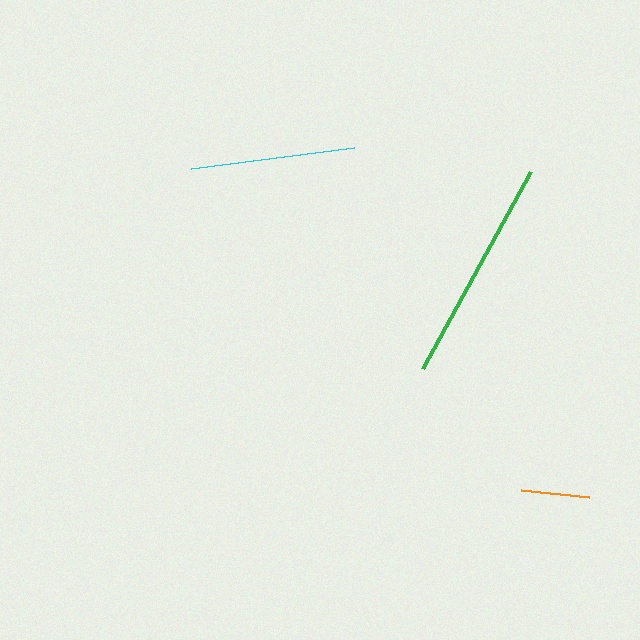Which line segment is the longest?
The green line is the longest at approximately 224 pixels.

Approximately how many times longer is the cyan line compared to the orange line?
The cyan line is approximately 2.4 times the length of the orange line.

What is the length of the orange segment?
The orange segment is approximately 68 pixels long.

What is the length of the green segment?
The green segment is approximately 224 pixels long.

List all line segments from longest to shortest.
From longest to shortest: green, cyan, orange.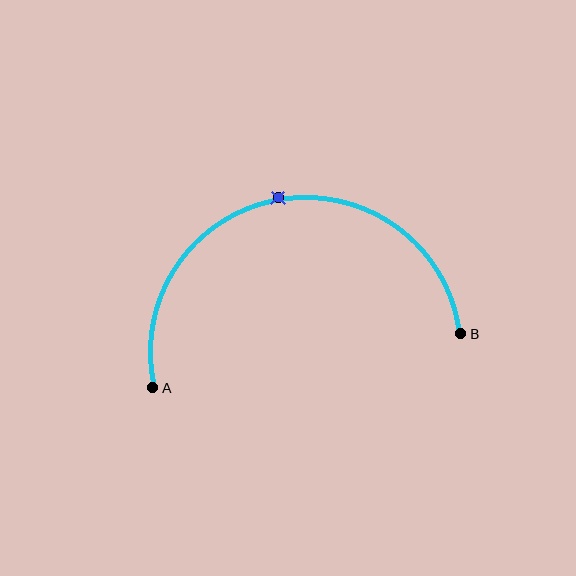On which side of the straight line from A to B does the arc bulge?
The arc bulges above the straight line connecting A and B.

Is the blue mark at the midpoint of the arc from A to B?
Yes. The blue mark lies on the arc at equal arc-length from both A and B — it is the arc midpoint.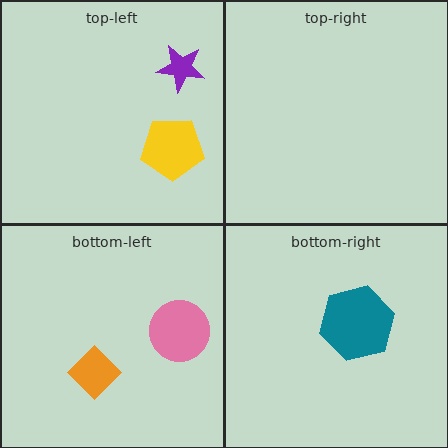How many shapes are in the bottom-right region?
1.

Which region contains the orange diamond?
The bottom-left region.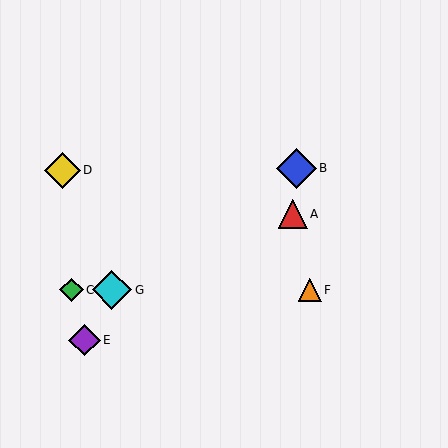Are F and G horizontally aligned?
Yes, both are at y≈290.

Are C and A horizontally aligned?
No, C is at y≈290 and A is at y≈214.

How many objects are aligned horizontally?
3 objects (C, F, G) are aligned horizontally.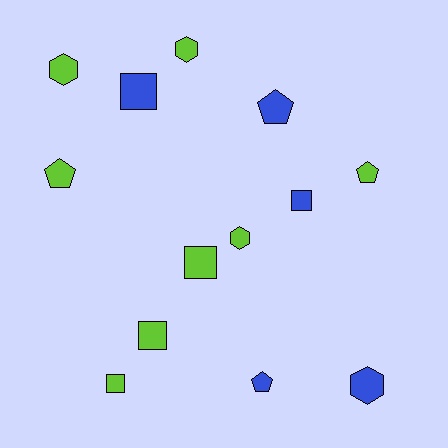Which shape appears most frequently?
Square, with 5 objects.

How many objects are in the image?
There are 13 objects.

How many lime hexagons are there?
There are 3 lime hexagons.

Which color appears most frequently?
Lime, with 8 objects.